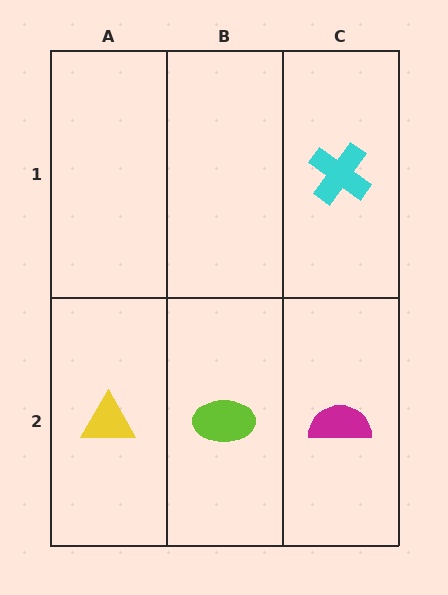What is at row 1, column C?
A cyan cross.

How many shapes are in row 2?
3 shapes.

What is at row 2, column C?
A magenta semicircle.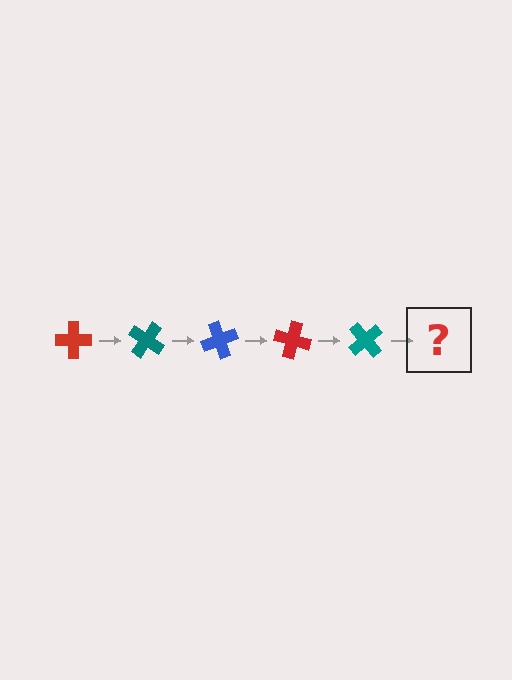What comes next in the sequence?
The next element should be a blue cross, rotated 175 degrees from the start.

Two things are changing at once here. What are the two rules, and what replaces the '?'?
The two rules are that it rotates 35 degrees each step and the color cycles through red, teal, and blue. The '?' should be a blue cross, rotated 175 degrees from the start.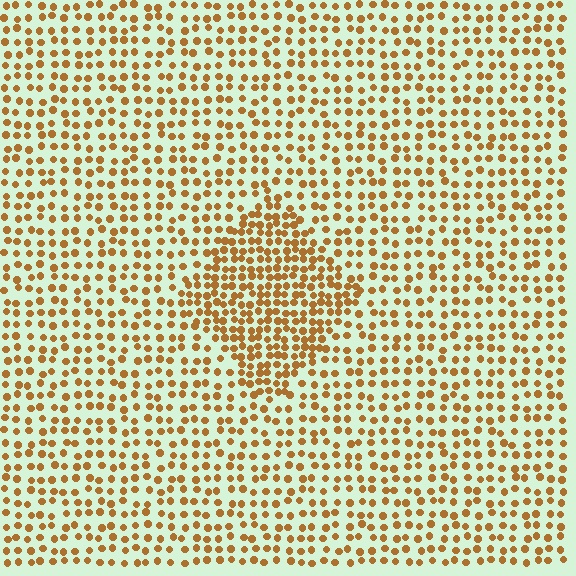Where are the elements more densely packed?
The elements are more densely packed inside the diamond boundary.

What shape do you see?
I see a diamond.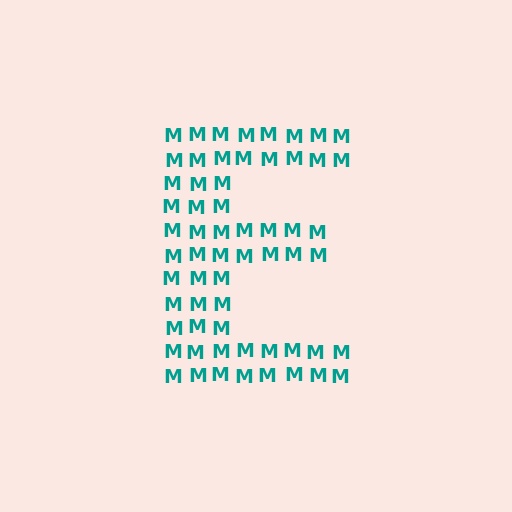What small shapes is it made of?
It is made of small letter M's.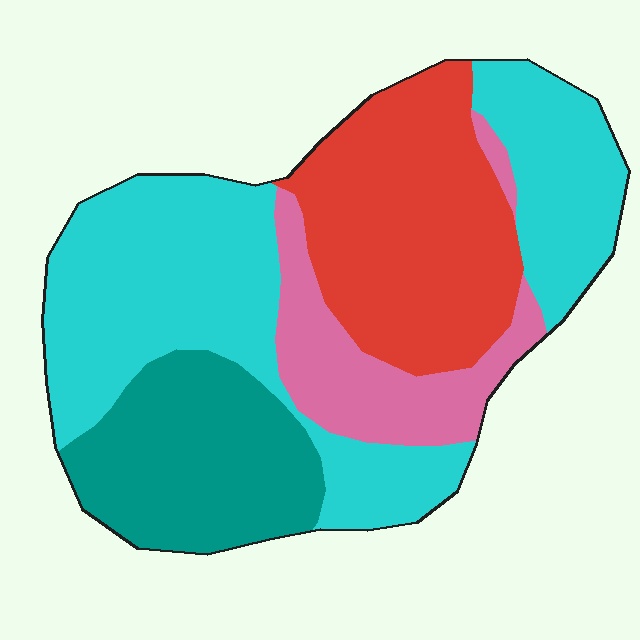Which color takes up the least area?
Pink, at roughly 15%.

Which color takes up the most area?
Cyan, at roughly 40%.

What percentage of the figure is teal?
Teal covers 19% of the figure.